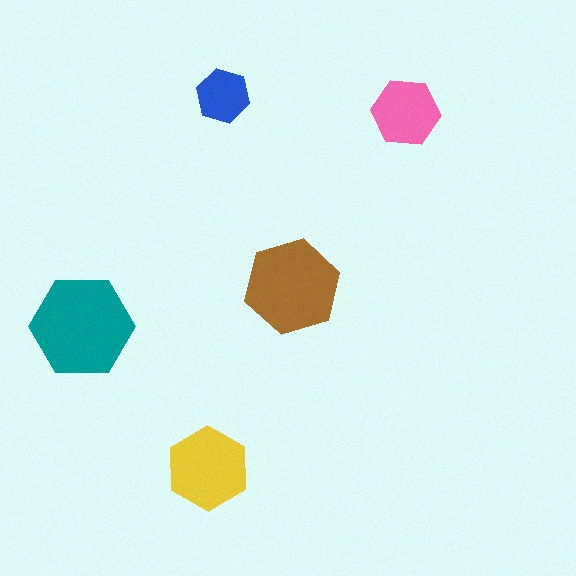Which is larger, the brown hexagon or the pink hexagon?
The brown one.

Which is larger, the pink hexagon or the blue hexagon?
The pink one.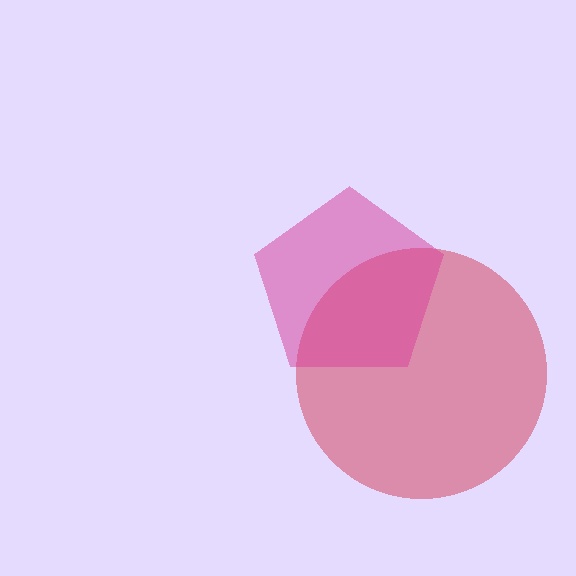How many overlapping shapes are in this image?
There are 2 overlapping shapes in the image.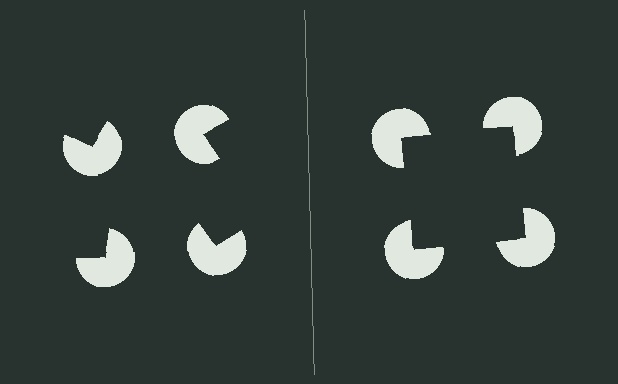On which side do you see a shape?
An illusory square appears on the right side. On the left side the wedge cuts are rotated, so no coherent shape forms.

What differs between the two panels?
The pac-man discs are positioned identically on both sides; only the wedge orientations differ. On the right they align to a square; on the left they are misaligned.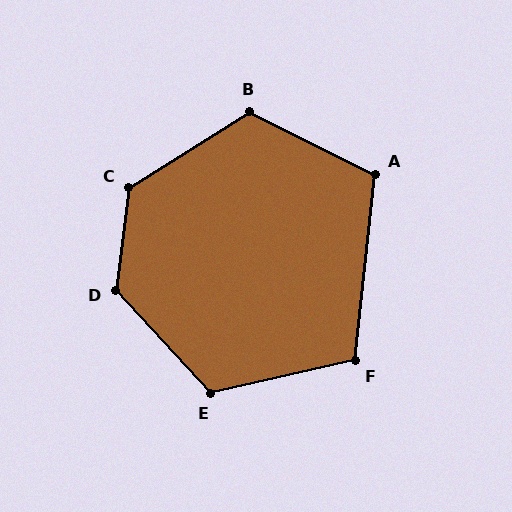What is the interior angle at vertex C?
Approximately 129 degrees (obtuse).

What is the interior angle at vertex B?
Approximately 121 degrees (obtuse).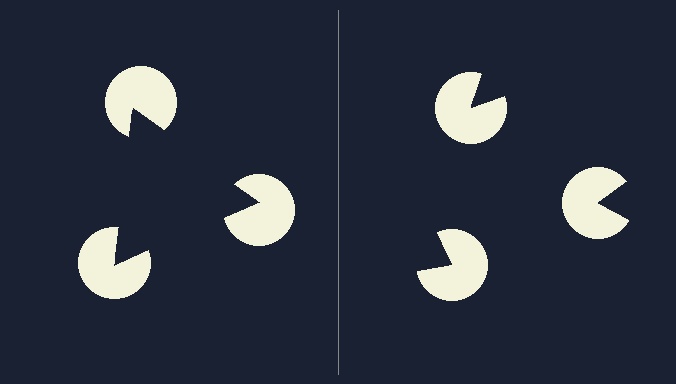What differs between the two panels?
The pac-man discs are positioned identically on both sides; only the wedge orientations differ. On the left they align to a triangle; on the right they are misaligned.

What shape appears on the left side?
An illusory triangle.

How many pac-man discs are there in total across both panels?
6 — 3 on each side.